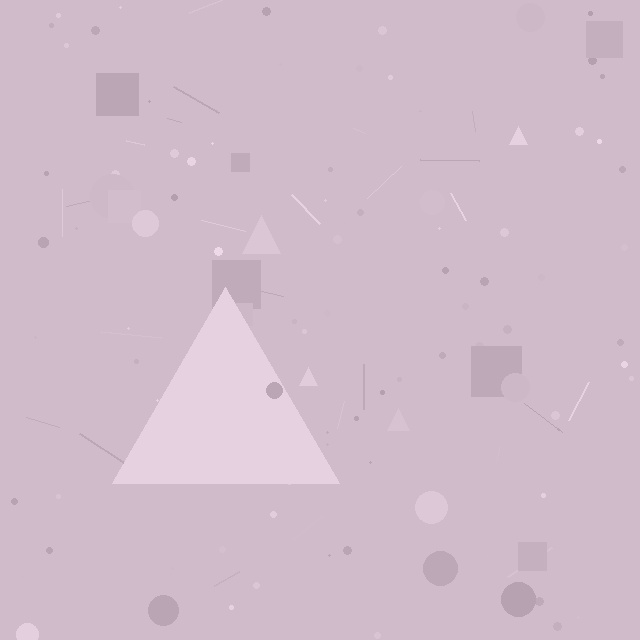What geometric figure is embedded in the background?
A triangle is embedded in the background.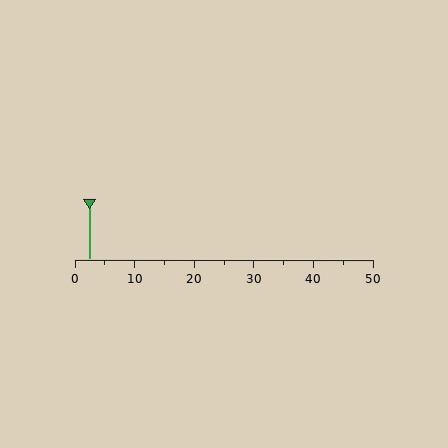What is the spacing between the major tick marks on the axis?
The major ticks are spaced 10 apart.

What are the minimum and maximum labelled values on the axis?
The axis runs from 0 to 50.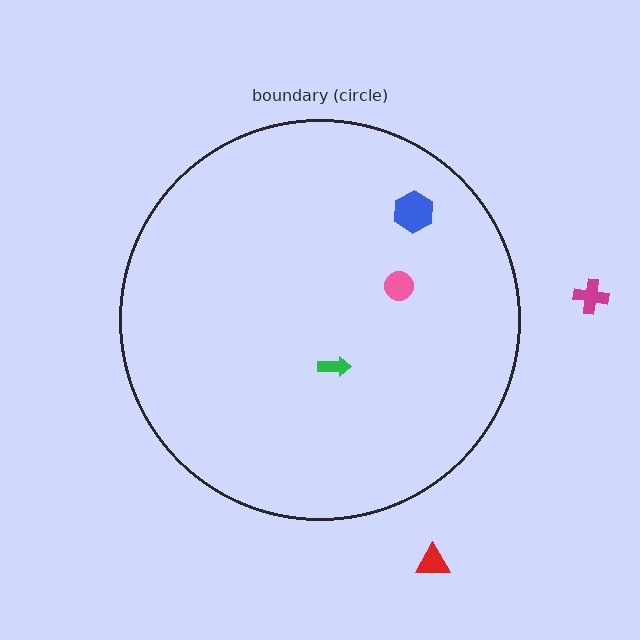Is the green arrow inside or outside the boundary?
Inside.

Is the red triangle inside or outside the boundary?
Outside.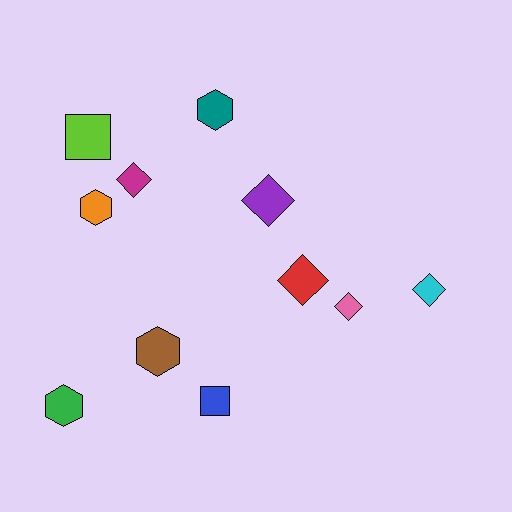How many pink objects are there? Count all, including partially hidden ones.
There is 1 pink object.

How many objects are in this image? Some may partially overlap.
There are 11 objects.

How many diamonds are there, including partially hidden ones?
There are 5 diamonds.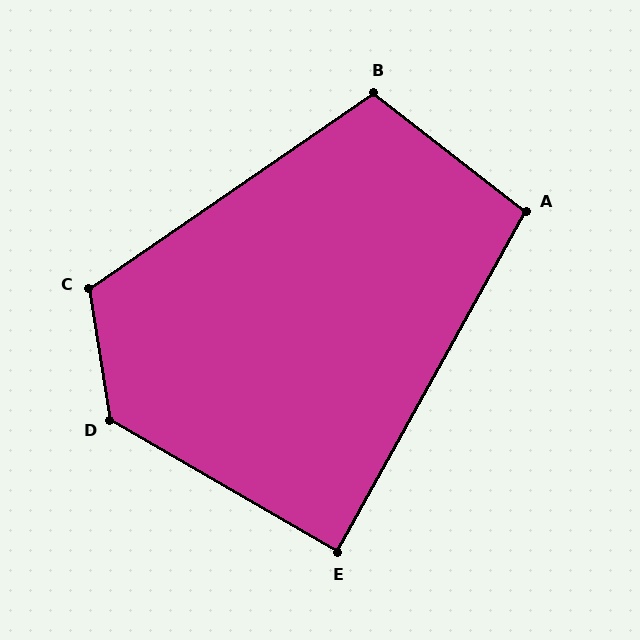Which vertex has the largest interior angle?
D, at approximately 129 degrees.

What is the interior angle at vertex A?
Approximately 99 degrees (obtuse).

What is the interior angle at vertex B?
Approximately 108 degrees (obtuse).